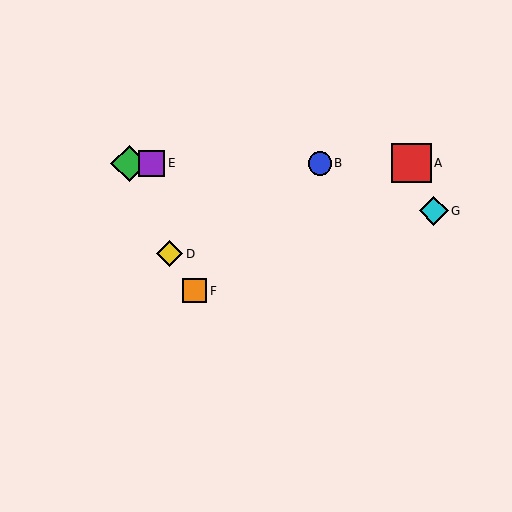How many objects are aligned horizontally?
4 objects (A, B, C, E) are aligned horizontally.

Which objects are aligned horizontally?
Objects A, B, C, E are aligned horizontally.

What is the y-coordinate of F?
Object F is at y≈291.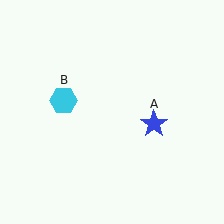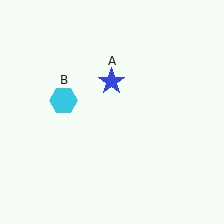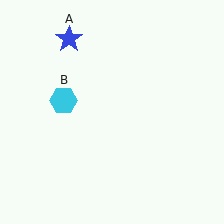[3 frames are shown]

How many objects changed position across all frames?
1 object changed position: blue star (object A).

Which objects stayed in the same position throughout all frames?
Cyan hexagon (object B) remained stationary.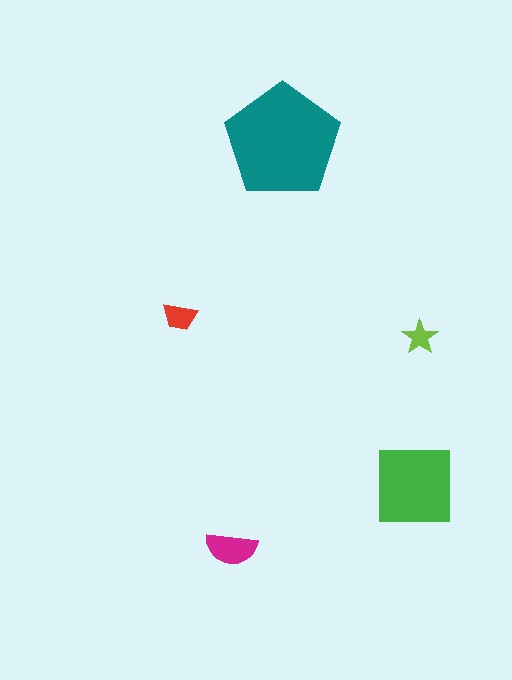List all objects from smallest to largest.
The lime star, the red trapezoid, the magenta semicircle, the green square, the teal pentagon.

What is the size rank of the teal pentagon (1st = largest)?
1st.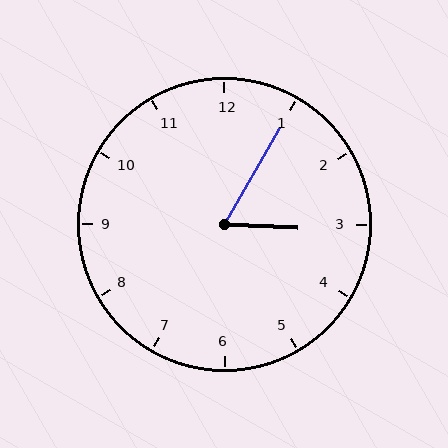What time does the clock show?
3:05.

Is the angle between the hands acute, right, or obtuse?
It is acute.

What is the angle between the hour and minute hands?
Approximately 62 degrees.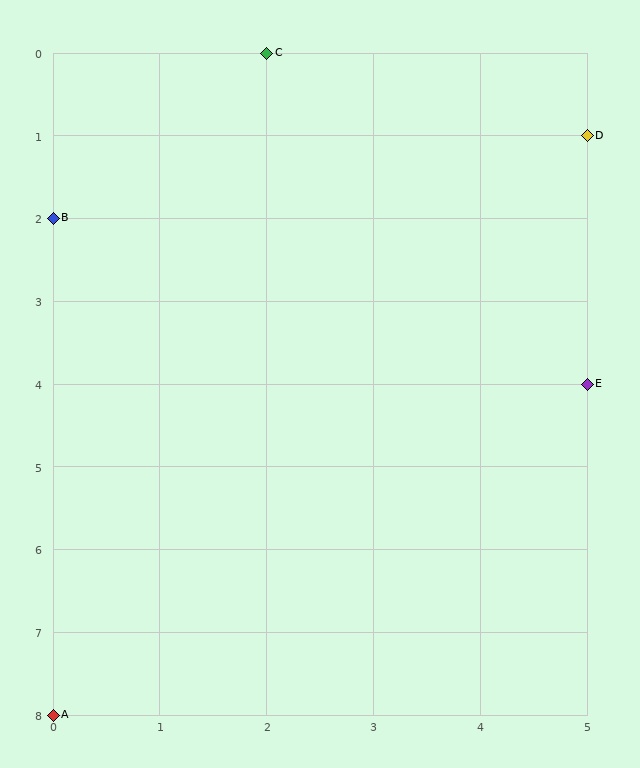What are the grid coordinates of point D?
Point D is at grid coordinates (5, 1).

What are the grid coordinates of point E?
Point E is at grid coordinates (5, 4).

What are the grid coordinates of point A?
Point A is at grid coordinates (0, 8).